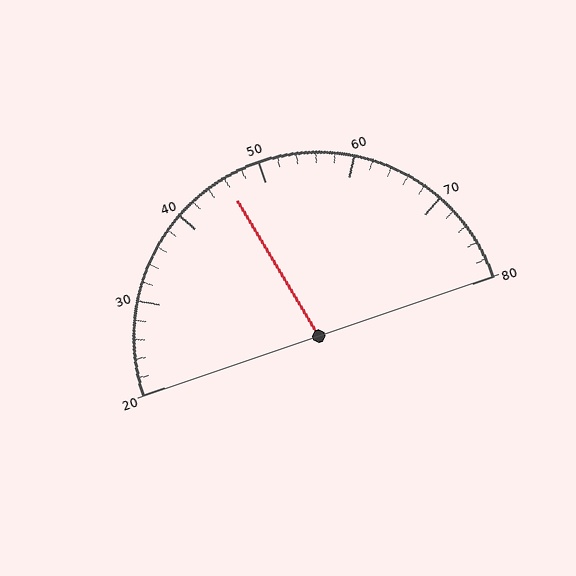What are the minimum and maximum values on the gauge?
The gauge ranges from 20 to 80.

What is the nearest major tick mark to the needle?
The nearest major tick mark is 50.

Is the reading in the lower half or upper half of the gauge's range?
The reading is in the lower half of the range (20 to 80).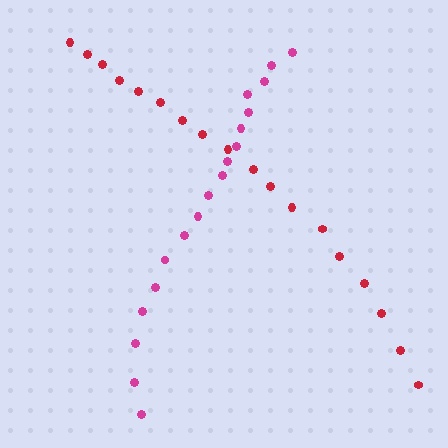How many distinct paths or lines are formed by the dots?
There are 2 distinct paths.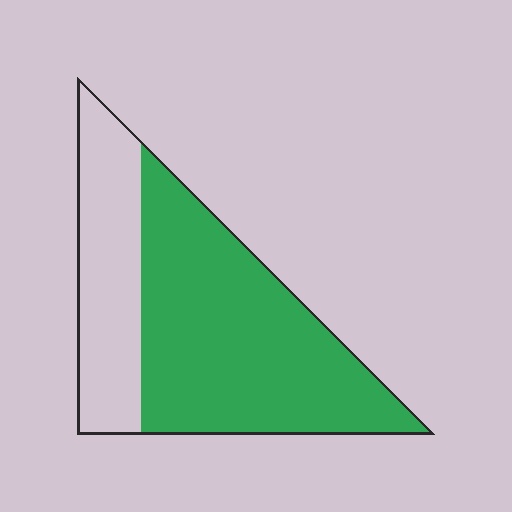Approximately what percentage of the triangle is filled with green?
Approximately 65%.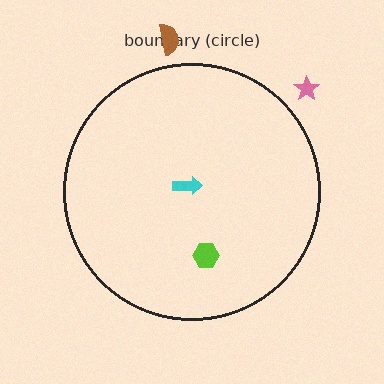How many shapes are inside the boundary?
2 inside, 2 outside.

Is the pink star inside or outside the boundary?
Outside.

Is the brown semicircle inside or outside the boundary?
Outside.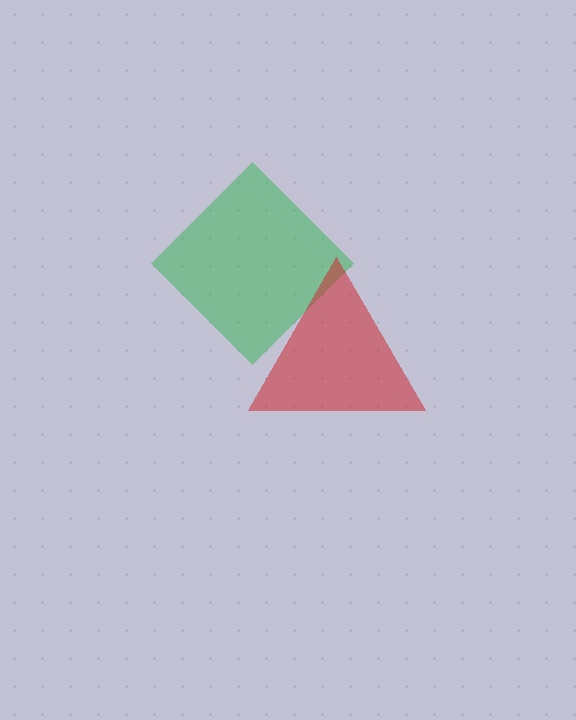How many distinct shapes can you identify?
There are 2 distinct shapes: a green diamond, a red triangle.